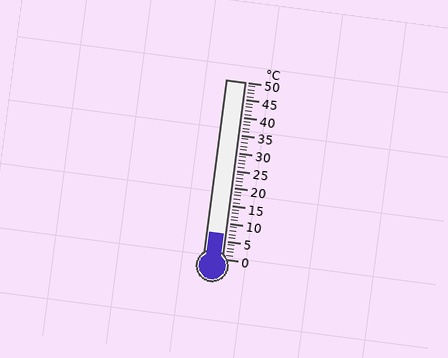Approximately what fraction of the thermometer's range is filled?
The thermometer is filled to approximately 15% of its range.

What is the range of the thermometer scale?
The thermometer scale ranges from 0°C to 50°C.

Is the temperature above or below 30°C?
The temperature is below 30°C.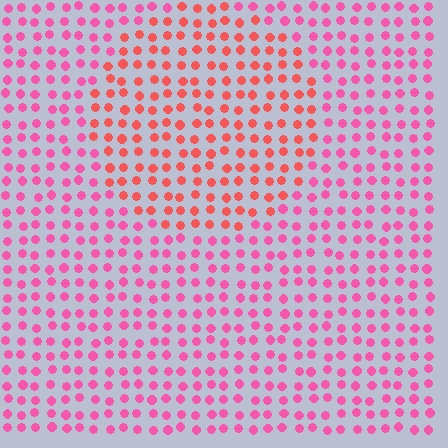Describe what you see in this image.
The image is filled with small pink elements in a uniform arrangement. A circle-shaped region is visible where the elements are tinted to a slightly different hue, forming a subtle color boundary.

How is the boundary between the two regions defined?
The boundary is defined purely by a slight shift in hue (about 32 degrees). Spacing, size, and orientation are identical on both sides.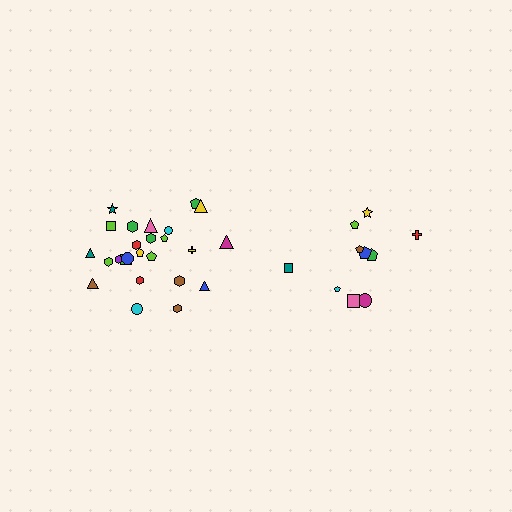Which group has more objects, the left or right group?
The left group.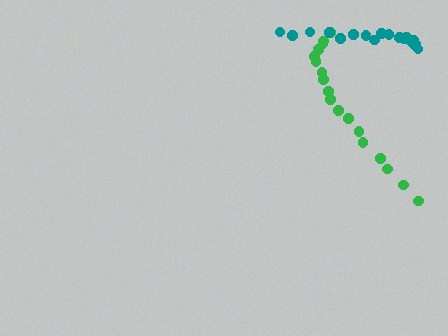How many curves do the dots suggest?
There are 2 distinct paths.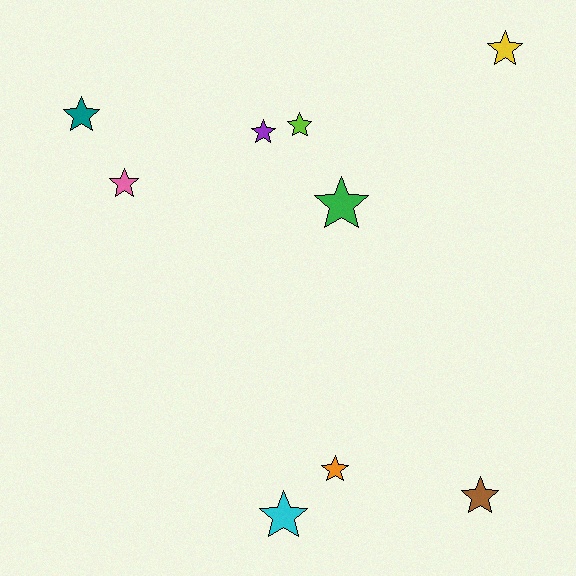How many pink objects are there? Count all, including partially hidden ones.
There is 1 pink object.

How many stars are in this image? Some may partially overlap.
There are 9 stars.